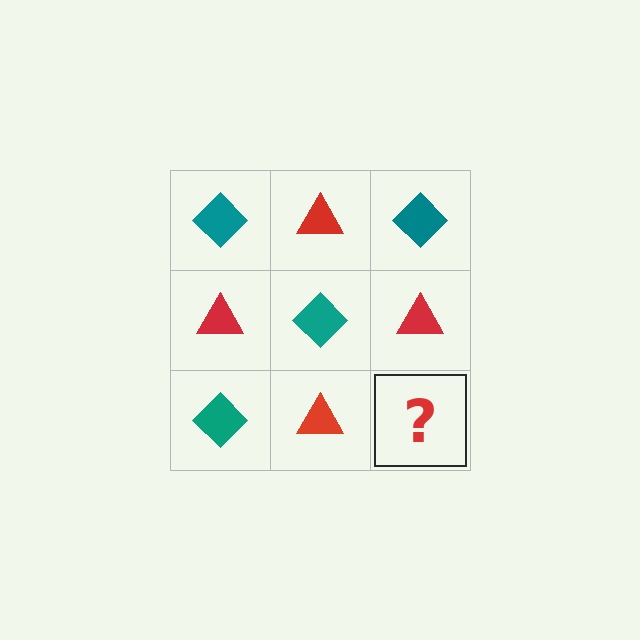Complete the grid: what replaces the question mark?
The question mark should be replaced with a teal diamond.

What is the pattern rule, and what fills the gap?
The rule is that it alternates teal diamond and red triangle in a checkerboard pattern. The gap should be filled with a teal diamond.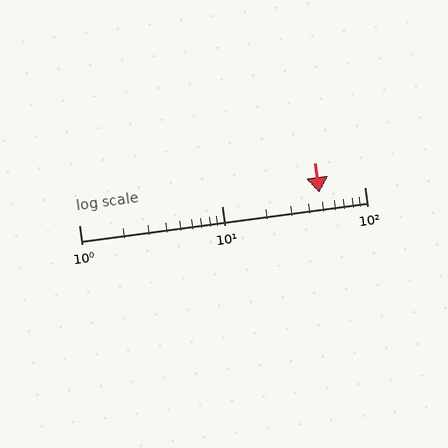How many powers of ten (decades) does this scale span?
The scale spans 2 decades, from 1 to 100.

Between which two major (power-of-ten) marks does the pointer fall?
The pointer is between 10 and 100.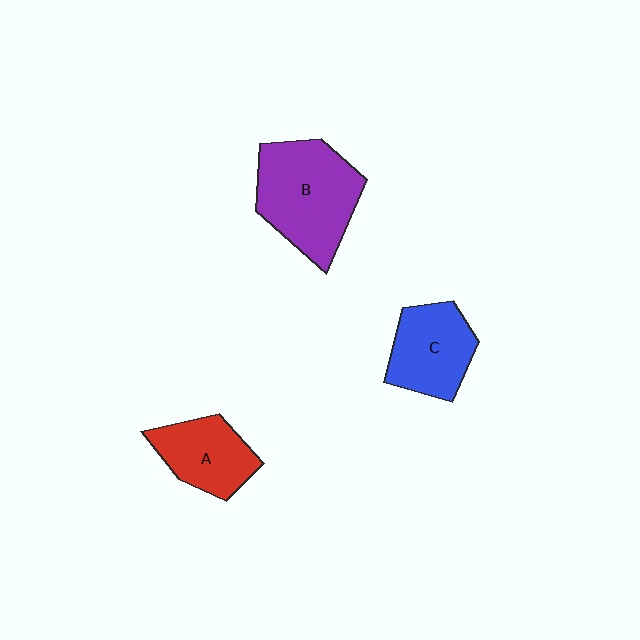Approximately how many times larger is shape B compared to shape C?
Approximately 1.5 times.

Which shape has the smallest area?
Shape A (red).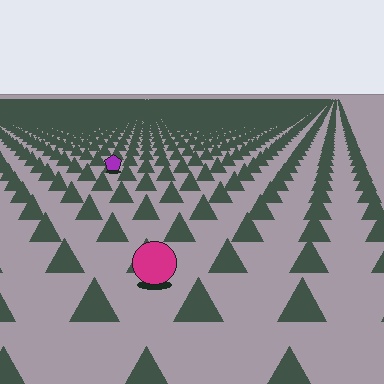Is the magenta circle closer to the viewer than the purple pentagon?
Yes. The magenta circle is closer — you can tell from the texture gradient: the ground texture is coarser near it.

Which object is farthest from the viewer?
The purple pentagon is farthest from the viewer. It appears smaller and the ground texture around it is denser.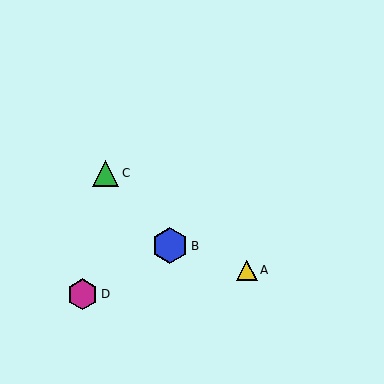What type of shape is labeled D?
Shape D is a magenta hexagon.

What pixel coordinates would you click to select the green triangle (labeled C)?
Click at (106, 173) to select the green triangle C.